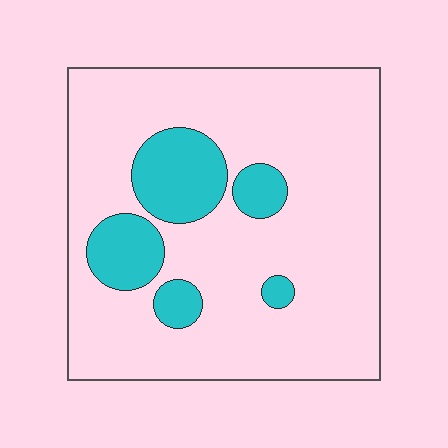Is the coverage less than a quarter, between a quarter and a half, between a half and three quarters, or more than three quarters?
Less than a quarter.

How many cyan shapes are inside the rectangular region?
5.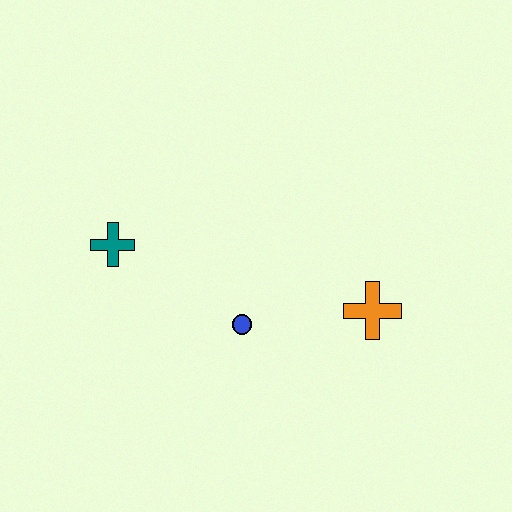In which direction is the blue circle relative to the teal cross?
The blue circle is to the right of the teal cross.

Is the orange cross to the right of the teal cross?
Yes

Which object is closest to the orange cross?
The blue circle is closest to the orange cross.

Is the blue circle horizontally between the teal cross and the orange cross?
Yes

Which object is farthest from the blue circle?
The teal cross is farthest from the blue circle.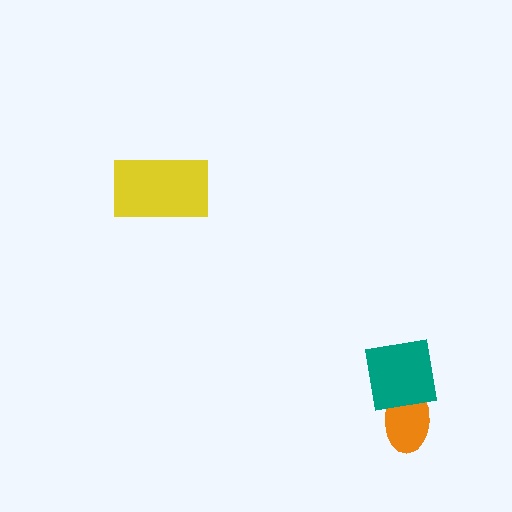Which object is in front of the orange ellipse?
The teal square is in front of the orange ellipse.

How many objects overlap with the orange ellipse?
1 object overlaps with the orange ellipse.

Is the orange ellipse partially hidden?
Yes, it is partially covered by another shape.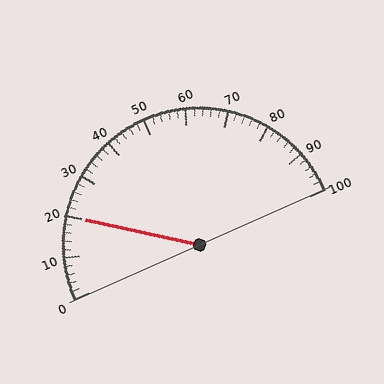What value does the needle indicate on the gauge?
The needle indicates approximately 20.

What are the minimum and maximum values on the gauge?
The gauge ranges from 0 to 100.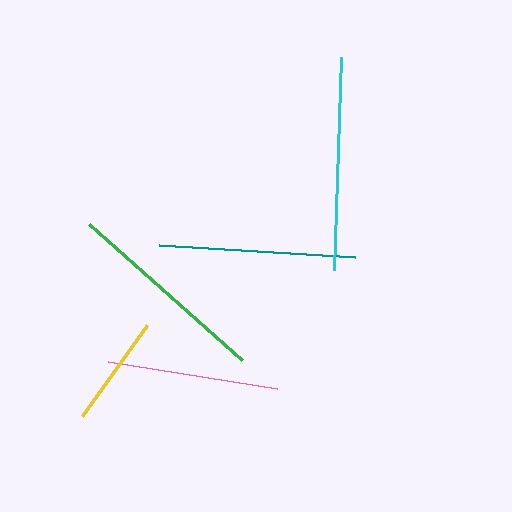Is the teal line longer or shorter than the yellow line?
The teal line is longer than the yellow line.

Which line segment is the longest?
The cyan line is the longest at approximately 213 pixels.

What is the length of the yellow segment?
The yellow segment is approximately 111 pixels long.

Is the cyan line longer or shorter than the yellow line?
The cyan line is longer than the yellow line.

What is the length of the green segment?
The green segment is approximately 205 pixels long.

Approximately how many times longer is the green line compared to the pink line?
The green line is approximately 1.2 times the length of the pink line.